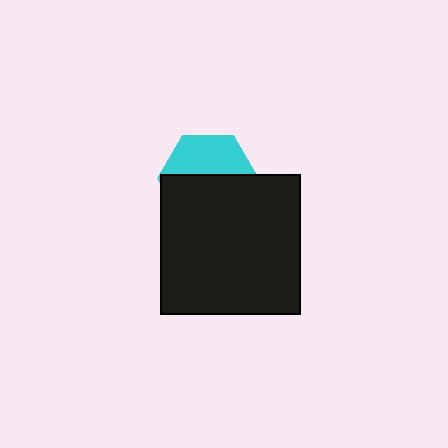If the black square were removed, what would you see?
You would see the complete cyan hexagon.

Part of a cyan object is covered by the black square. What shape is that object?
It is a hexagon.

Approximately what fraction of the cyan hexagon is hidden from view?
Roughly 58% of the cyan hexagon is hidden behind the black square.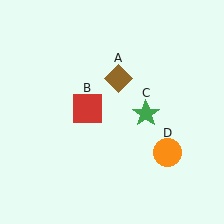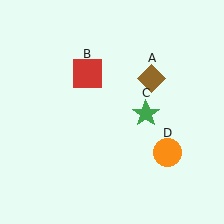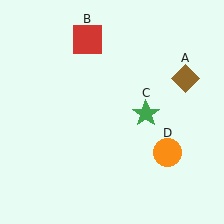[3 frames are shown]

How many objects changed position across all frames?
2 objects changed position: brown diamond (object A), red square (object B).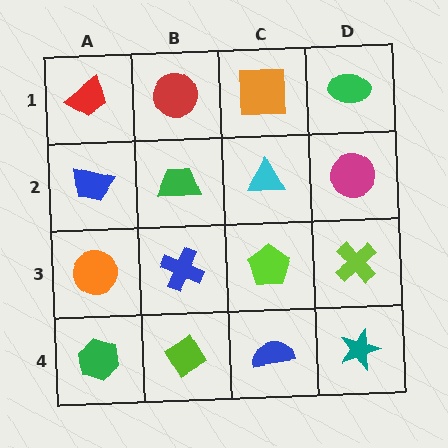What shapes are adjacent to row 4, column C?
A lime pentagon (row 3, column C), a lime diamond (row 4, column B), a teal star (row 4, column D).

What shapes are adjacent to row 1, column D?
A magenta circle (row 2, column D), an orange square (row 1, column C).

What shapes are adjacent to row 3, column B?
A green trapezoid (row 2, column B), a lime diamond (row 4, column B), an orange circle (row 3, column A), a lime pentagon (row 3, column C).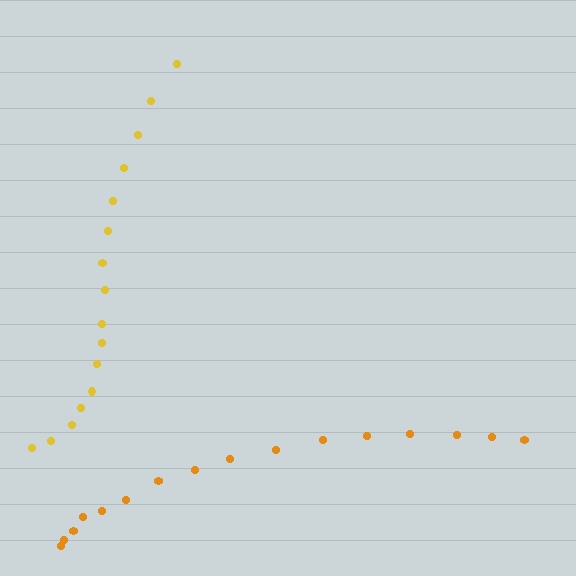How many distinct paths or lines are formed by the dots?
There are 2 distinct paths.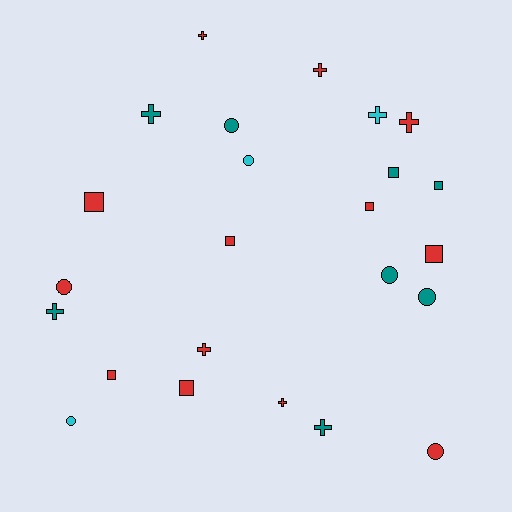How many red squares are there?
There are 6 red squares.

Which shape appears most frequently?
Cross, with 9 objects.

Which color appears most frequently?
Red, with 13 objects.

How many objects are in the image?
There are 24 objects.